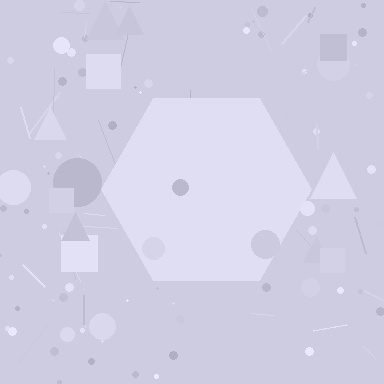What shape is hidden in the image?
A hexagon is hidden in the image.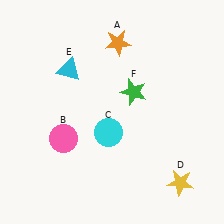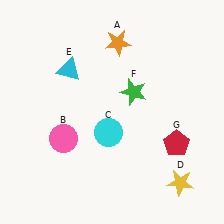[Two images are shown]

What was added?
A red pentagon (G) was added in Image 2.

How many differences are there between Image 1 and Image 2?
There is 1 difference between the two images.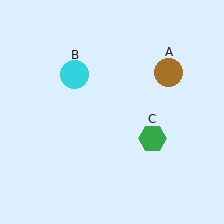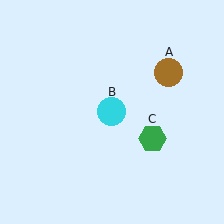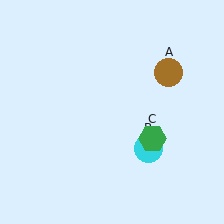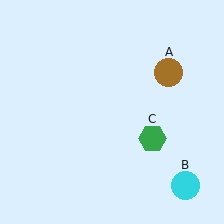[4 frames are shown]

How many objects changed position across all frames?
1 object changed position: cyan circle (object B).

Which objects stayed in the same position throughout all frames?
Brown circle (object A) and green hexagon (object C) remained stationary.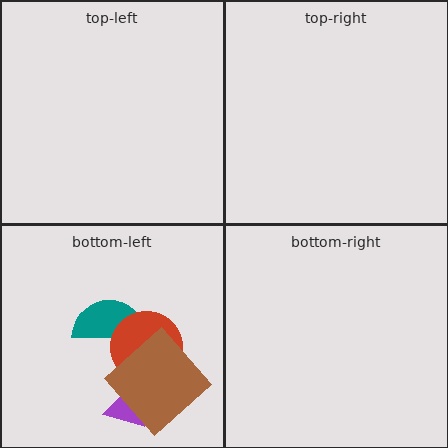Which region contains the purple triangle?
The bottom-left region.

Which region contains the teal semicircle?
The bottom-left region.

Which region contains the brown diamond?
The bottom-left region.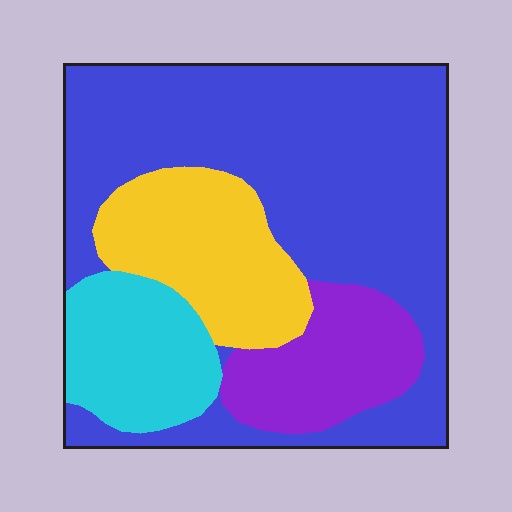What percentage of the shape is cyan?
Cyan takes up about one eighth (1/8) of the shape.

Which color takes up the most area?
Blue, at roughly 55%.